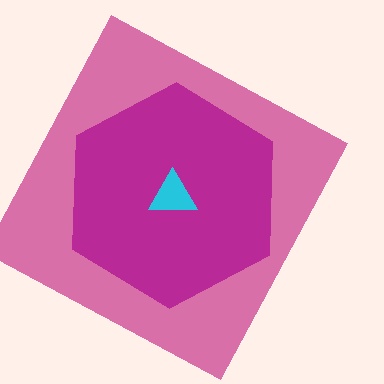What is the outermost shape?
The pink square.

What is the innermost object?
The cyan triangle.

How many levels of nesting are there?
3.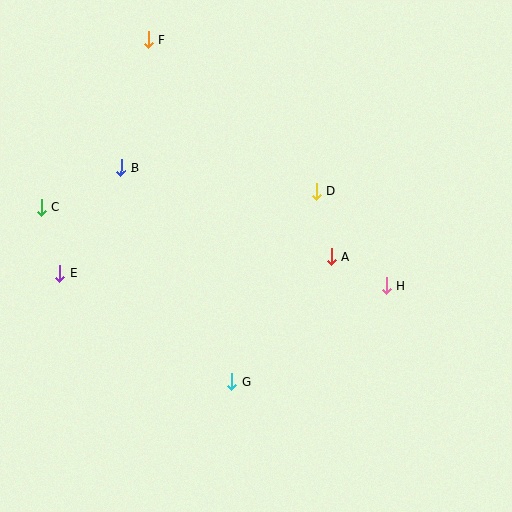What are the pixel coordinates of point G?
Point G is at (232, 381).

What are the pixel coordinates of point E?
Point E is at (60, 273).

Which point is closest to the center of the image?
Point A at (331, 257) is closest to the center.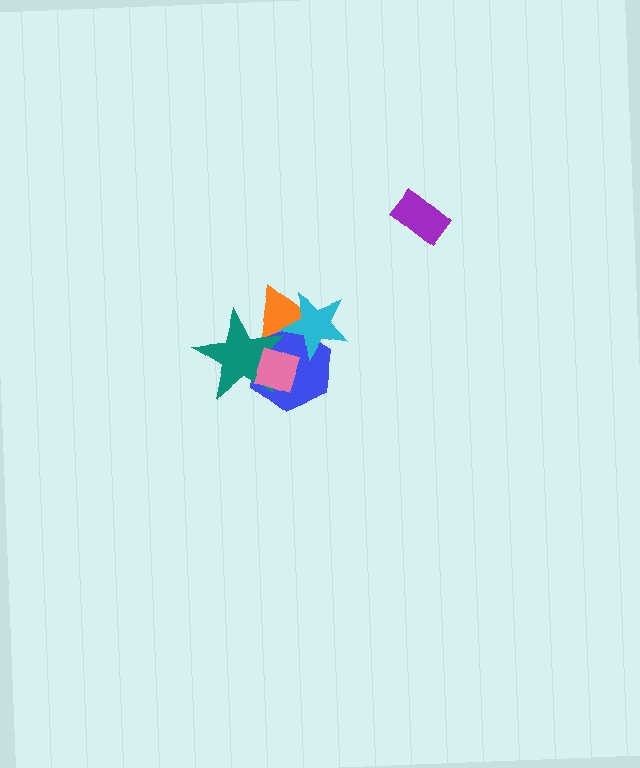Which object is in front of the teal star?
The pink diamond is in front of the teal star.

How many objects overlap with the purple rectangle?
0 objects overlap with the purple rectangle.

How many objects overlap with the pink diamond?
3 objects overlap with the pink diamond.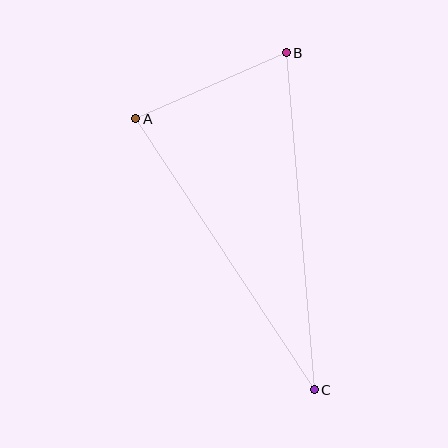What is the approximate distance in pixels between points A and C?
The distance between A and C is approximately 324 pixels.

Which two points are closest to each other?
Points A and B are closest to each other.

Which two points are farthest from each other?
Points B and C are farthest from each other.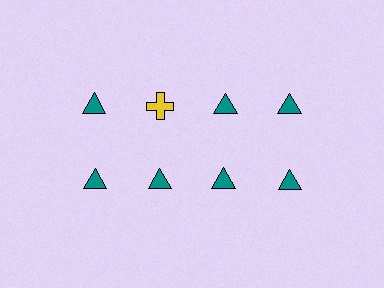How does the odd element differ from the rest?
It differs in both color (yellow instead of teal) and shape (cross instead of triangle).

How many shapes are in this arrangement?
There are 8 shapes arranged in a grid pattern.